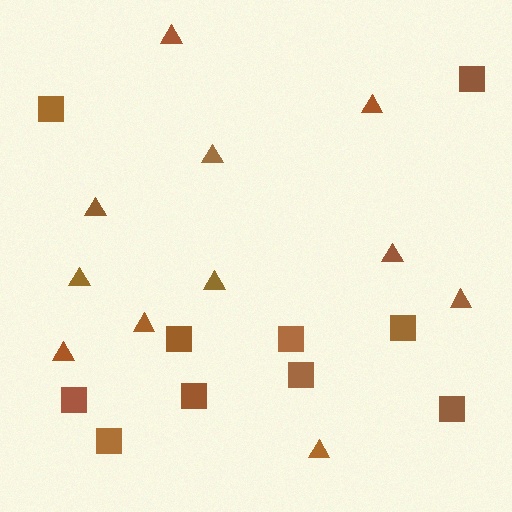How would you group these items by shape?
There are 2 groups: one group of squares (10) and one group of triangles (11).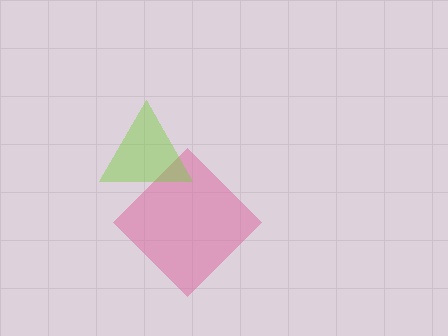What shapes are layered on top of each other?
The layered shapes are: a pink diamond, a lime triangle.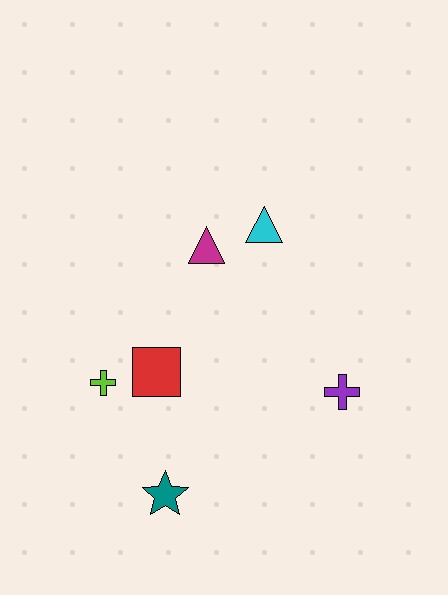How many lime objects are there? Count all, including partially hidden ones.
There is 1 lime object.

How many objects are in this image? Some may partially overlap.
There are 6 objects.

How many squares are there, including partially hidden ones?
There is 1 square.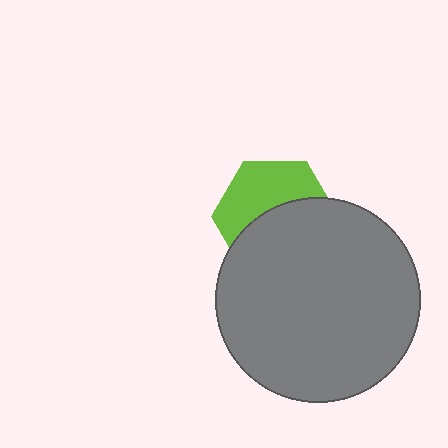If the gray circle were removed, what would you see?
You would see the complete lime hexagon.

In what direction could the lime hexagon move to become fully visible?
The lime hexagon could move up. That would shift it out from behind the gray circle entirely.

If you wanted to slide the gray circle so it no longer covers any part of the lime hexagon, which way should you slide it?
Slide it down — that is the most direct way to separate the two shapes.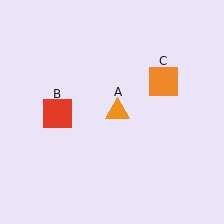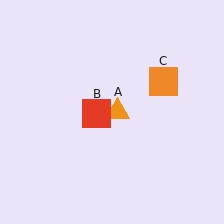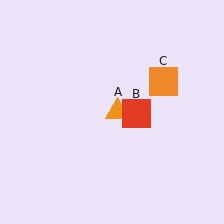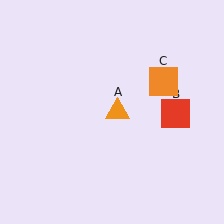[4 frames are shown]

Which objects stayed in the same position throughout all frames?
Orange triangle (object A) and orange square (object C) remained stationary.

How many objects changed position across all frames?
1 object changed position: red square (object B).